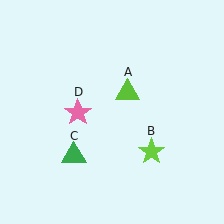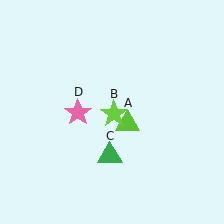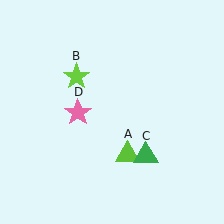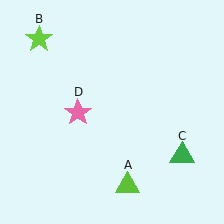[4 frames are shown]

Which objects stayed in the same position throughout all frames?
Pink star (object D) remained stationary.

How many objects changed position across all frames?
3 objects changed position: lime triangle (object A), lime star (object B), green triangle (object C).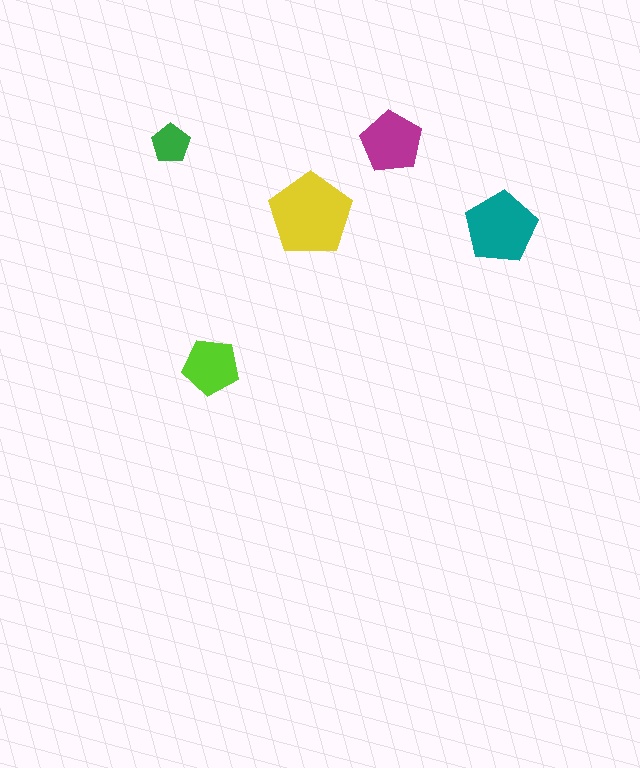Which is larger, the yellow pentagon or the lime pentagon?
The yellow one.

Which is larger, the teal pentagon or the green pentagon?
The teal one.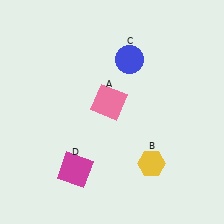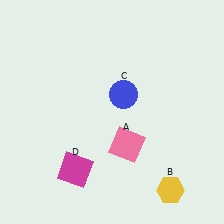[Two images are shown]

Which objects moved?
The objects that moved are: the pink square (A), the yellow hexagon (B), the blue circle (C).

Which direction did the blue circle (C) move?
The blue circle (C) moved down.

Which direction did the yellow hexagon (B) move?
The yellow hexagon (B) moved down.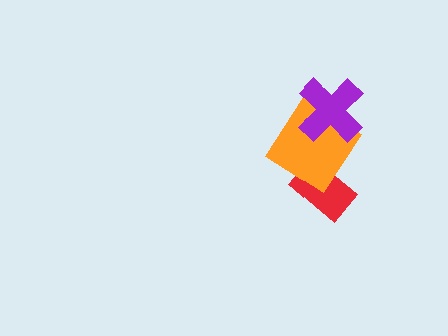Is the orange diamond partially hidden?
Yes, it is partially covered by another shape.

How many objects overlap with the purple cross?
1 object overlaps with the purple cross.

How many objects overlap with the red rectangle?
1 object overlaps with the red rectangle.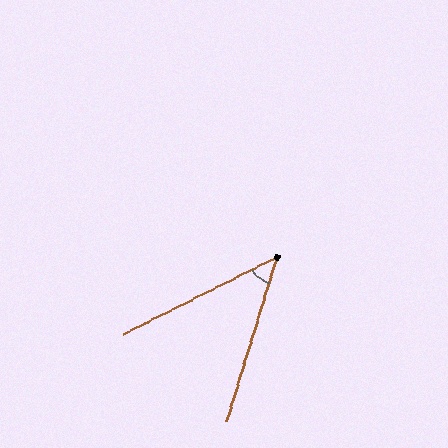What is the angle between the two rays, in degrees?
Approximately 46 degrees.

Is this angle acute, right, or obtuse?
It is acute.